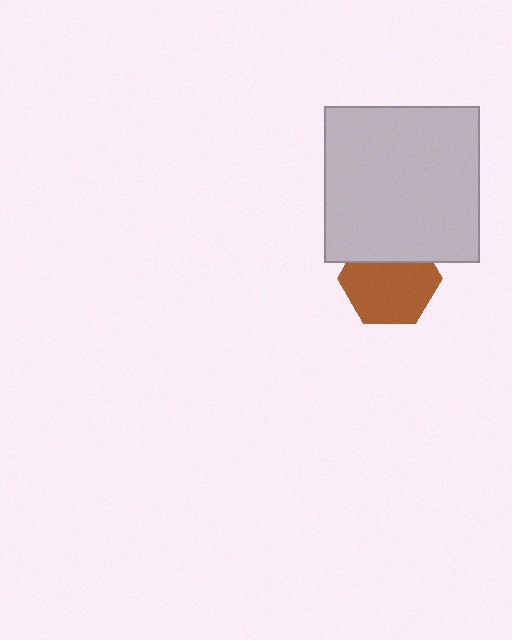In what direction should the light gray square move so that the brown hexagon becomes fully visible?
The light gray square should move up. That is the shortest direction to clear the overlap and leave the brown hexagon fully visible.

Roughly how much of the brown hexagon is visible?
Most of it is visible (roughly 69%).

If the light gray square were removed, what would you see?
You would see the complete brown hexagon.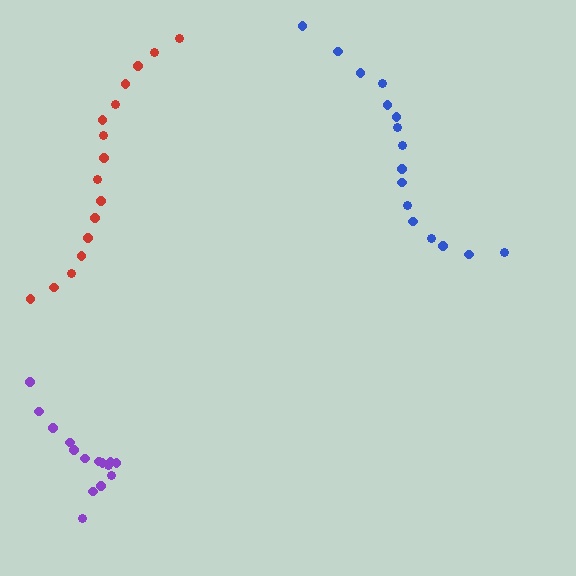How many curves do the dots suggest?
There are 3 distinct paths.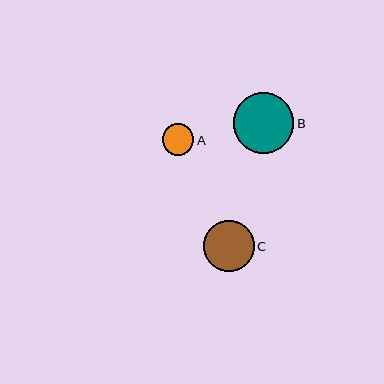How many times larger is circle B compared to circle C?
Circle B is approximately 1.2 times the size of circle C.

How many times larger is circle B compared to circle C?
Circle B is approximately 1.2 times the size of circle C.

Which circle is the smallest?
Circle A is the smallest with a size of approximately 31 pixels.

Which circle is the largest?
Circle B is the largest with a size of approximately 60 pixels.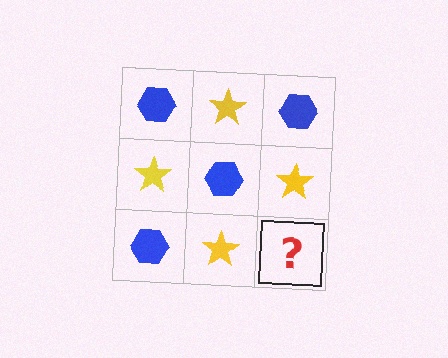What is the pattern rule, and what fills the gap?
The rule is that it alternates blue hexagon and yellow star in a checkerboard pattern. The gap should be filled with a blue hexagon.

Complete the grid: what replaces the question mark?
The question mark should be replaced with a blue hexagon.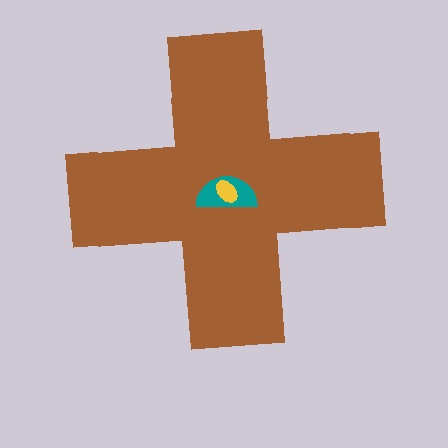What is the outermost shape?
The brown cross.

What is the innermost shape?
The yellow ellipse.